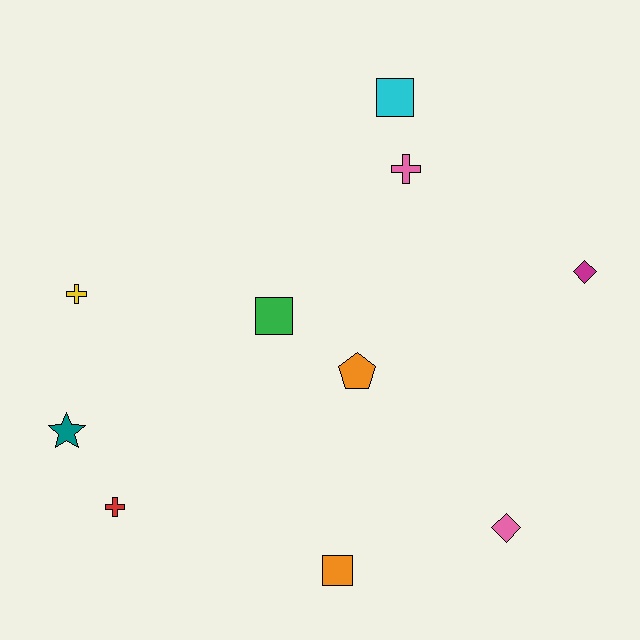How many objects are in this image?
There are 10 objects.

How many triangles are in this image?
There are no triangles.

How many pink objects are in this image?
There are 2 pink objects.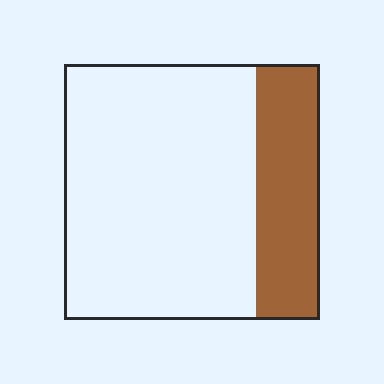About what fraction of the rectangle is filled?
About one quarter (1/4).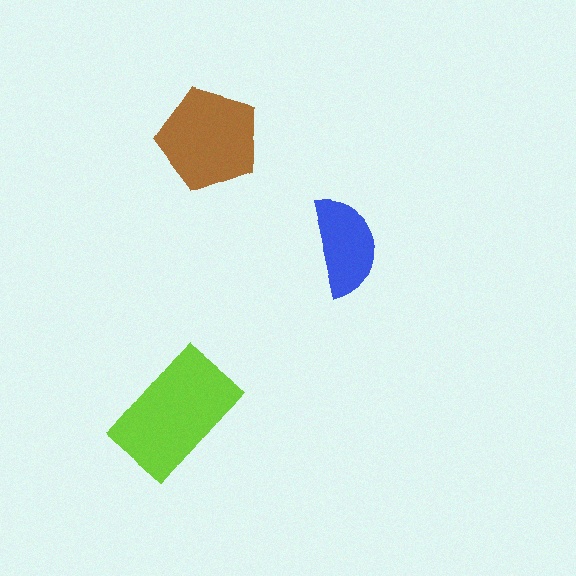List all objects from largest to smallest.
The lime rectangle, the brown pentagon, the blue semicircle.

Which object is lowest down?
The lime rectangle is bottommost.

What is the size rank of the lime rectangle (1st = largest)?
1st.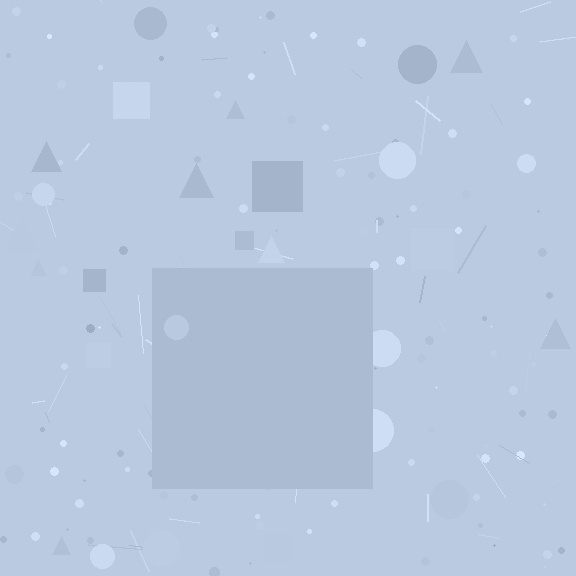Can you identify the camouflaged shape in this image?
The camouflaged shape is a square.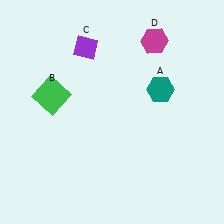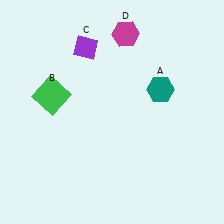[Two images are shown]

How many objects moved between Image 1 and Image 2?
1 object moved between the two images.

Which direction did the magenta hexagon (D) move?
The magenta hexagon (D) moved left.